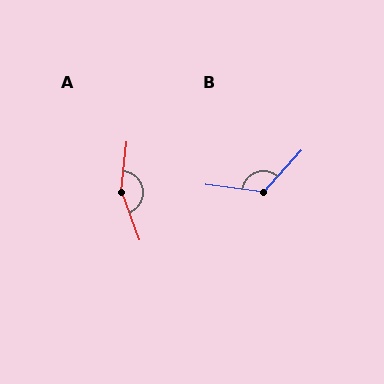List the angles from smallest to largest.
B (125°), A (154°).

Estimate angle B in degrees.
Approximately 125 degrees.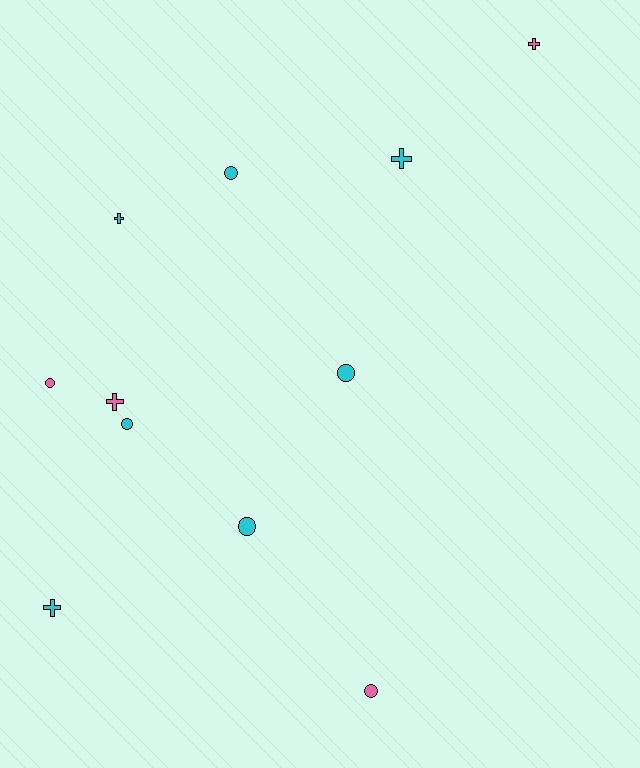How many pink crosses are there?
There are 2 pink crosses.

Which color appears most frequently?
Cyan, with 7 objects.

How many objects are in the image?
There are 11 objects.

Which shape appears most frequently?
Circle, with 6 objects.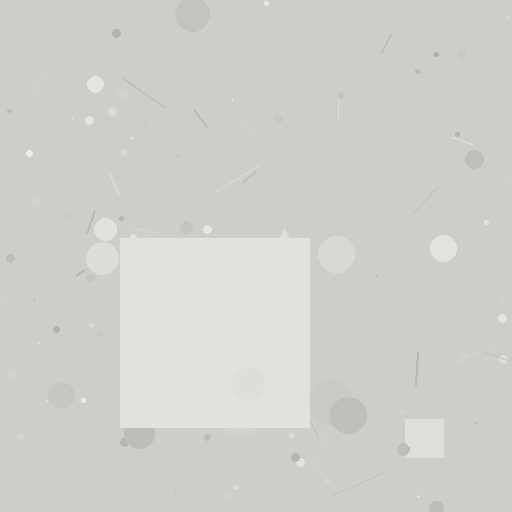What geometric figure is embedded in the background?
A square is embedded in the background.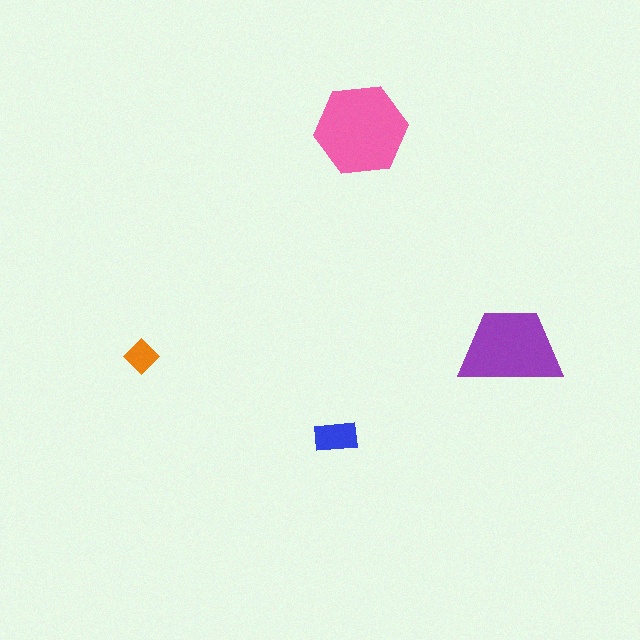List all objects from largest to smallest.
The pink hexagon, the purple trapezoid, the blue rectangle, the orange diamond.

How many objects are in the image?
There are 4 objects in the image.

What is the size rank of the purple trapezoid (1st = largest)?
2nd.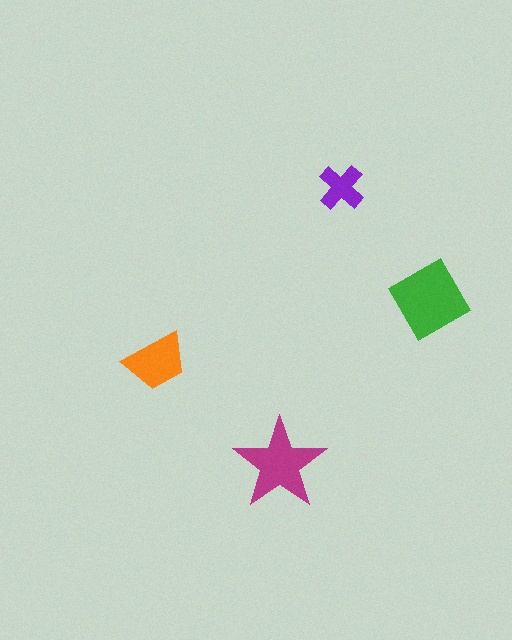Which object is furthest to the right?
The green square is rightmost.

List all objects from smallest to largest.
The purple cross, the orange trapezoid, the magenta star, the green square.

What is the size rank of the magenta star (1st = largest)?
2nd.